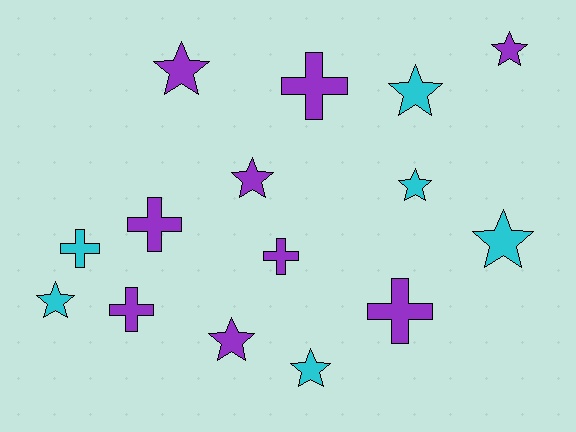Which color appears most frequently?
Purple, with 9 objects.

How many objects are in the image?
There are 15 objects.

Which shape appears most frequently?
Star, with 9 objects.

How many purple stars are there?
There are 4 purple stars.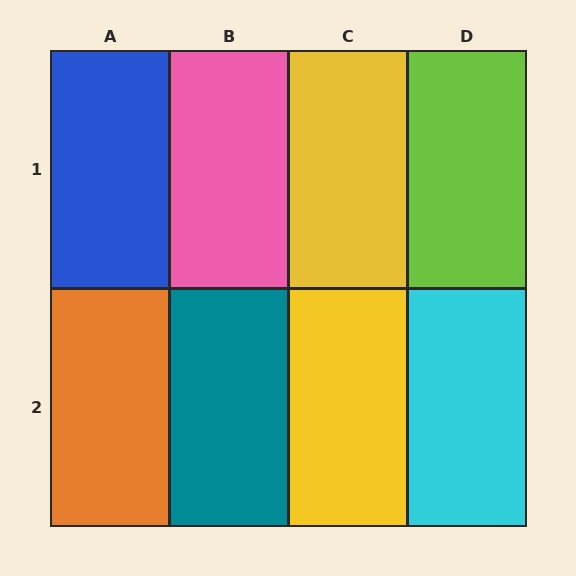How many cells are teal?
1 cell is teal.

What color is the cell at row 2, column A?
Orange.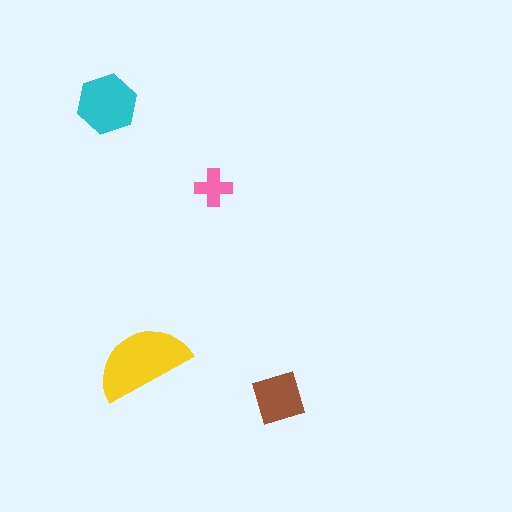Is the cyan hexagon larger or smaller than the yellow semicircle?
Smaller.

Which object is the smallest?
The pink cross.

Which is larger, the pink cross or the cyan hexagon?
The cyan hexagon.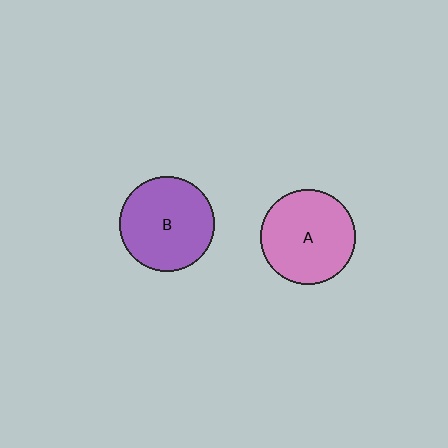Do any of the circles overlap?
No, none of the circles overlap.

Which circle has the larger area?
Circle A (pink).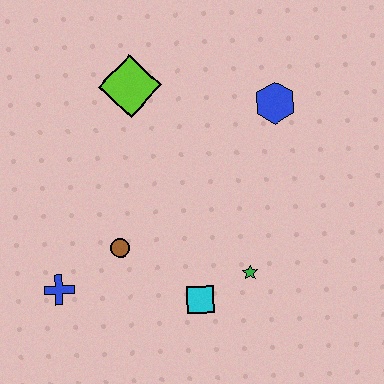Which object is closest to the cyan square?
The green star is closest to the cyan square.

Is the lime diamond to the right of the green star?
No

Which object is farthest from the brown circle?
The blue hexagon is farthest from the brown circle.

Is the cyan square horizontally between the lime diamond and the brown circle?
No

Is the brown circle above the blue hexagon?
No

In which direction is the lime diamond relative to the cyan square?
The lime diamond is above the cyan square.